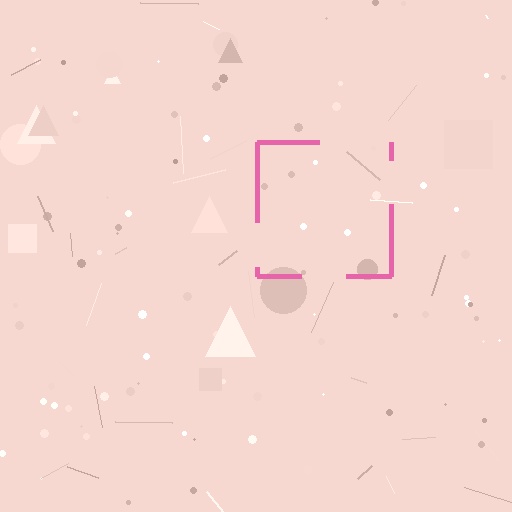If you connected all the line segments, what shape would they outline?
They would outline a square.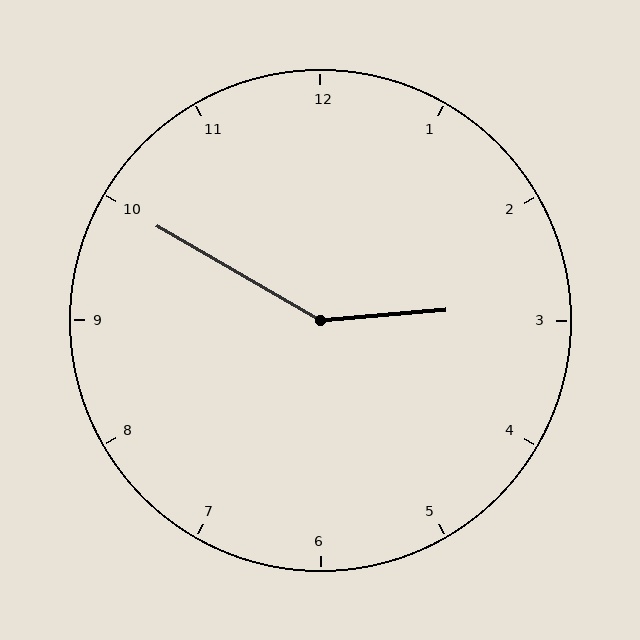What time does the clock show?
2:50.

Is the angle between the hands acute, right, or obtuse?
It is obtuse.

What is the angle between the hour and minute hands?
Approximately 145 degrees.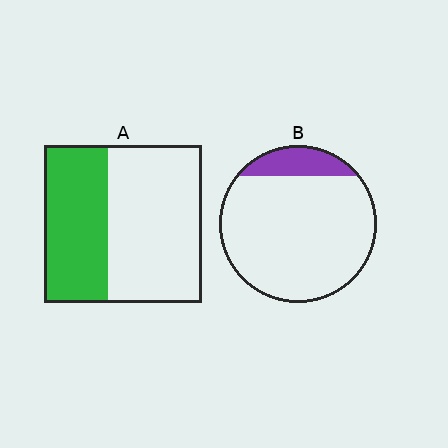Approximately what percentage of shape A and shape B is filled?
A is approximately 40% and B is approximately 15%.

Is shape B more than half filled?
No.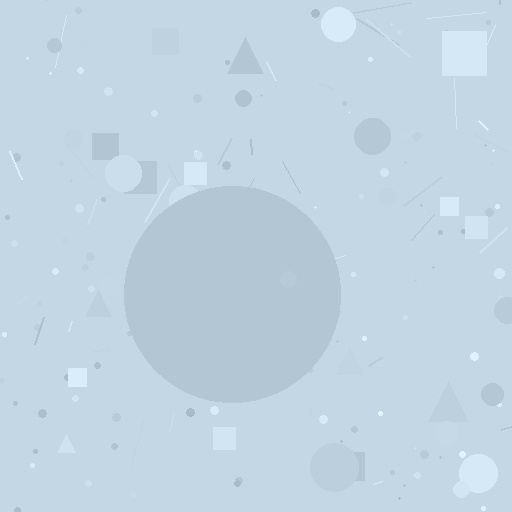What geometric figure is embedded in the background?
A circle is embedded in the background.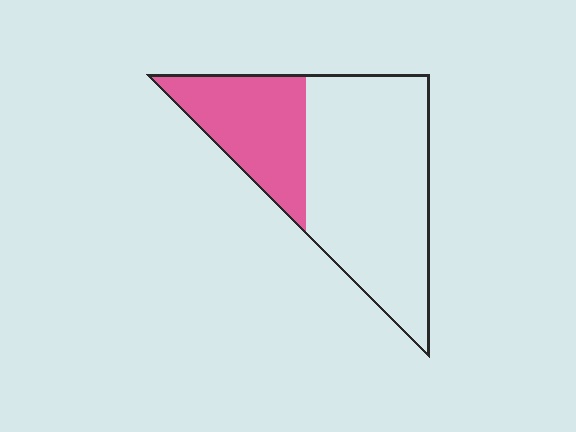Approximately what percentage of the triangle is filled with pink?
Approximately 30%.